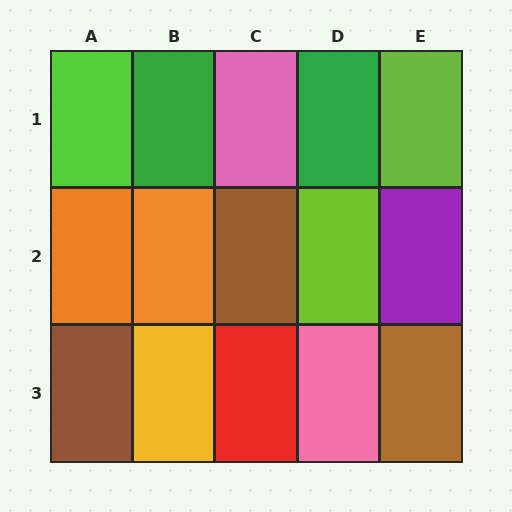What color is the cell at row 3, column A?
Brown.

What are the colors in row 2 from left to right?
Orange, orange, brown, lime, purple.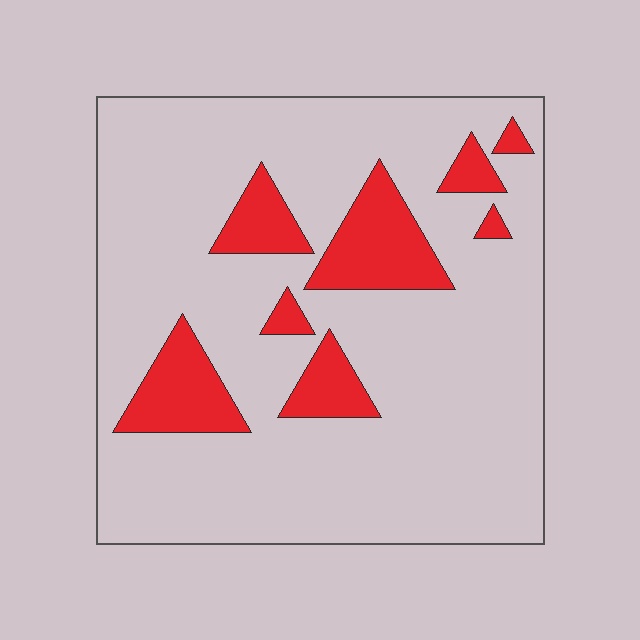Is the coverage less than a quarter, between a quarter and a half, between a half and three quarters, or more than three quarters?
Less than a quarter.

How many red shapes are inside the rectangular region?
8.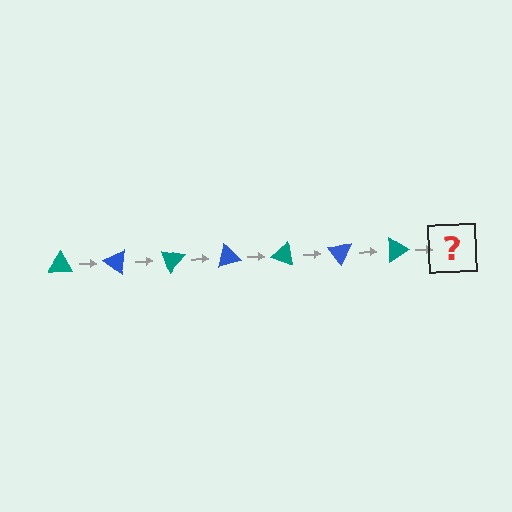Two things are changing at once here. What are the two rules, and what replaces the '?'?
The two rules are that it rotates 35 degrees each step and the color cycles through teal and blue. The '?' should be a blue triangle, rotated 245 degrees from the start.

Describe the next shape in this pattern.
It should be a blue triangle, rotated 245 degrees from the start.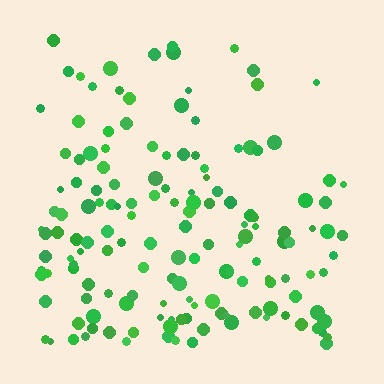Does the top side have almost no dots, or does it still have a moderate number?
Still a moderate number, just noticeably fewer than the bottom.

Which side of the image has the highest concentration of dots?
The bottom.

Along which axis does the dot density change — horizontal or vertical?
Vertical.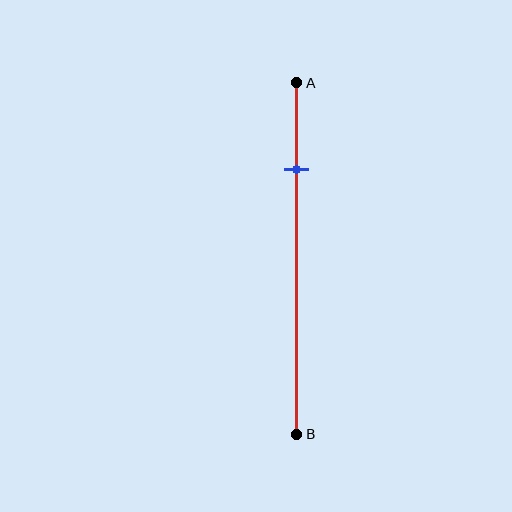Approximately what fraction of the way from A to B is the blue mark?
The blue mark is approximately 25% of the way from A to B.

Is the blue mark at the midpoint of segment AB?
No, the mark is at about 25% from A, not at the 50% midpoint.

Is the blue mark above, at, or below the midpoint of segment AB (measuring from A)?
The blue mark is above the midpoint of segment AB.